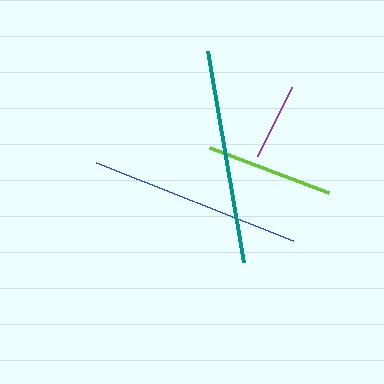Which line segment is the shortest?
The purple line is the shortest at approximately 77 pixels.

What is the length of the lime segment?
The lime segment is approximately 127 pixels long.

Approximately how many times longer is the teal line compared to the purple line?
The teal line is approximately 2.8 times the length of the purple line.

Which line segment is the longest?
The teal line is the longest at approximately 214 pixels.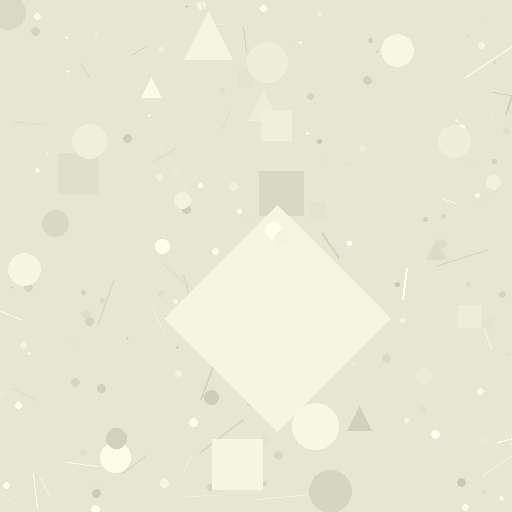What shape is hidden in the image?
A diamond is hidden in the image.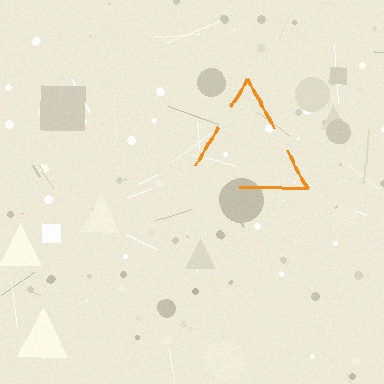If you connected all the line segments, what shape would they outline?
They would outline a triangle.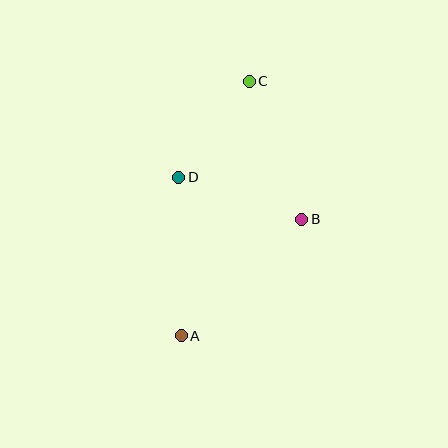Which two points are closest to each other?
Points C and D are closest to each other.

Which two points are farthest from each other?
Points A and C are farthest from each other.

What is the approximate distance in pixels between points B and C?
The distance between B and C is approximately 147 pixels.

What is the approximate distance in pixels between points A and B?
The distance between A and B is approximately 168 pixels.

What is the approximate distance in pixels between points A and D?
The distance between A and D is approximately 159 pixels.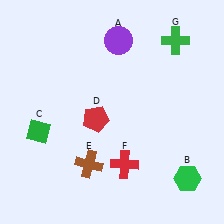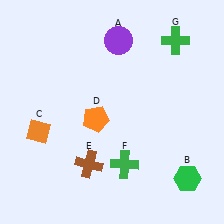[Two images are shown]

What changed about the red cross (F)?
In Image 1, F is red. In Image 2, it changed to green.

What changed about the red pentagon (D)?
In Image 1, D is red. In Image 2, it changed to orange.